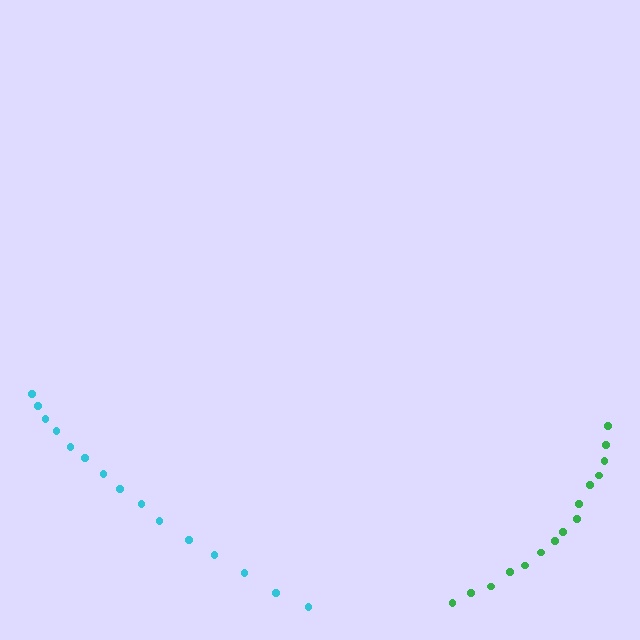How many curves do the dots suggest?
There are 2 distinct paths.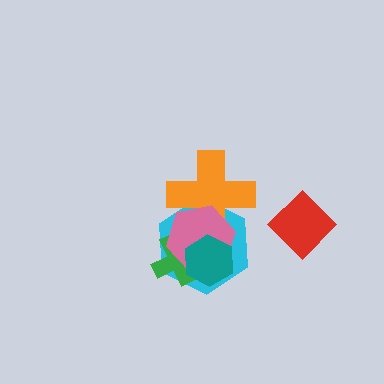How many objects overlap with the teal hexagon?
3 objects overlap with the teal hexagon.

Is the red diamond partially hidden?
No, no other shape covers it.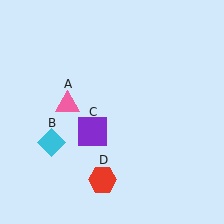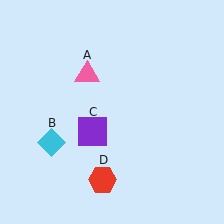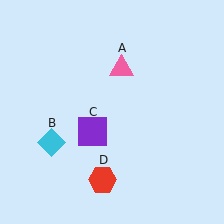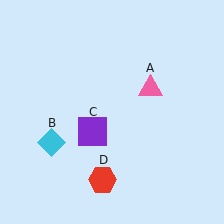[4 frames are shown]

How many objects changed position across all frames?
1 object changed position: pink triangle (object A).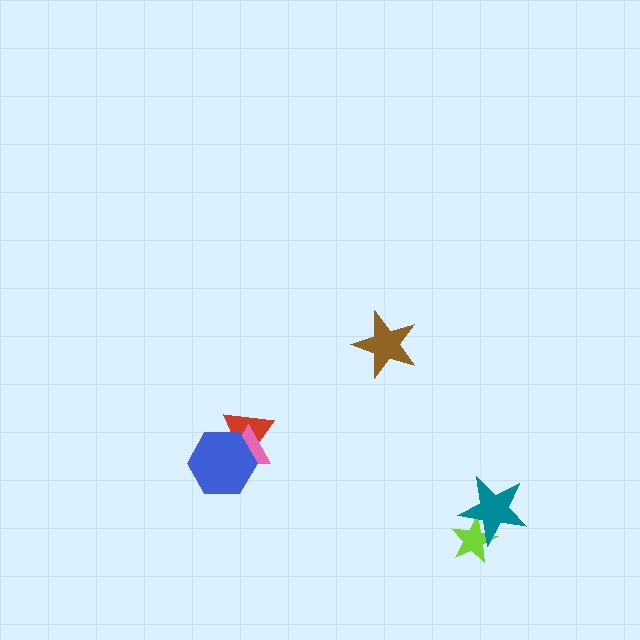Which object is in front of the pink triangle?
The blue hexagon is in front of the pink triangle.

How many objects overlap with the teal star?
1 object overlaps with the teal star.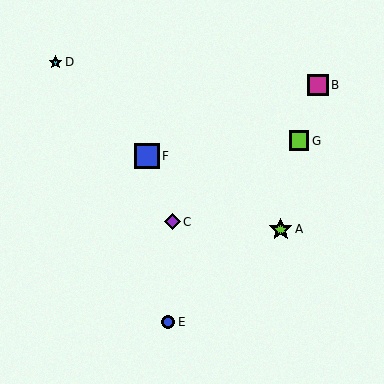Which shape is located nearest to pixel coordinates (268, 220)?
The lime star (labeled A) at (281, 229) is nearest to that location.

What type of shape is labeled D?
Shape D is a cyan star.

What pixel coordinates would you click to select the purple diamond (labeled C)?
Click at (172, 222) to select the purple diamond C.